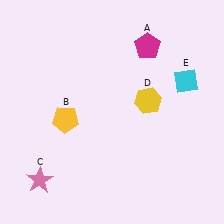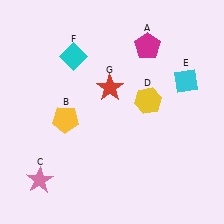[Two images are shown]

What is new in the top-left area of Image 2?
A red star (G) was added in the top-left area of Image 2.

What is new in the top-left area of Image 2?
A cyan diamond (F) was added in the top-left area of Image 2.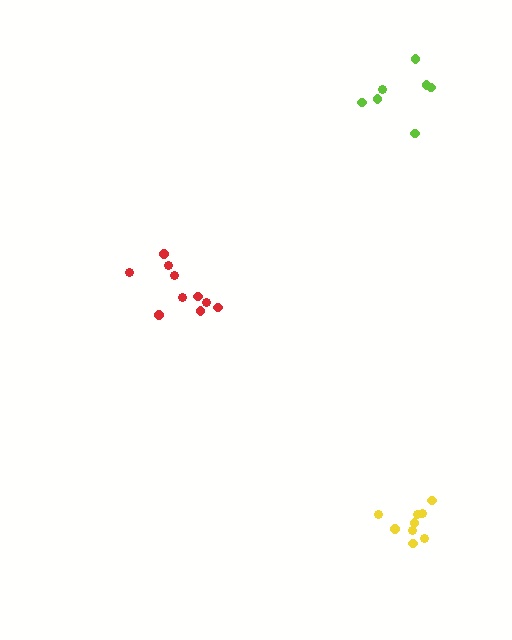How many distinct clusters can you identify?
There are 3 distinct clusters.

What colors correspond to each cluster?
The clusters are colored: lime, red, yellow.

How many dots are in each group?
Group 1: 7 dots, Group 2: 10 dots, Group 3: 9 dots (26 total).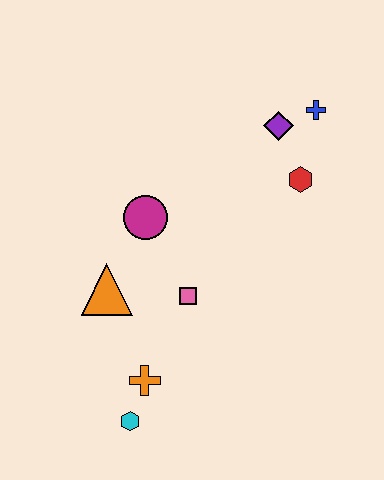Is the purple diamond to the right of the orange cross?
Yes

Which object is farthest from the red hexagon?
The cyan hexagon is farthest from the red hexagon.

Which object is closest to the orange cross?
The cyan hexagon is closest to the orange cross.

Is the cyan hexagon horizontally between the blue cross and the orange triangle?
Yes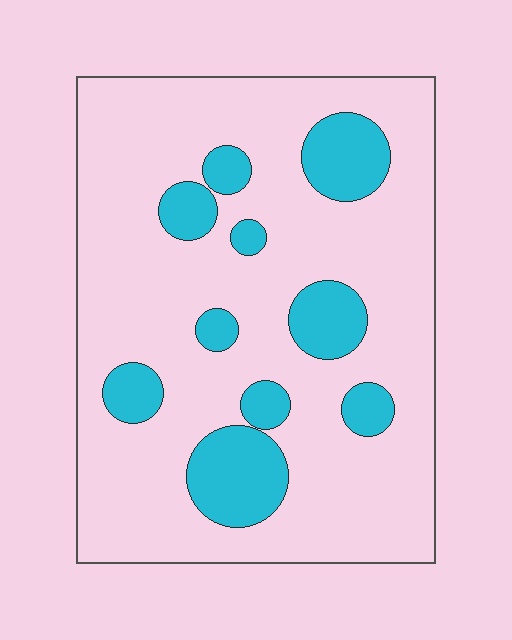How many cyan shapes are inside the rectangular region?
10.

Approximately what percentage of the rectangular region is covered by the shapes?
Approximately 20%.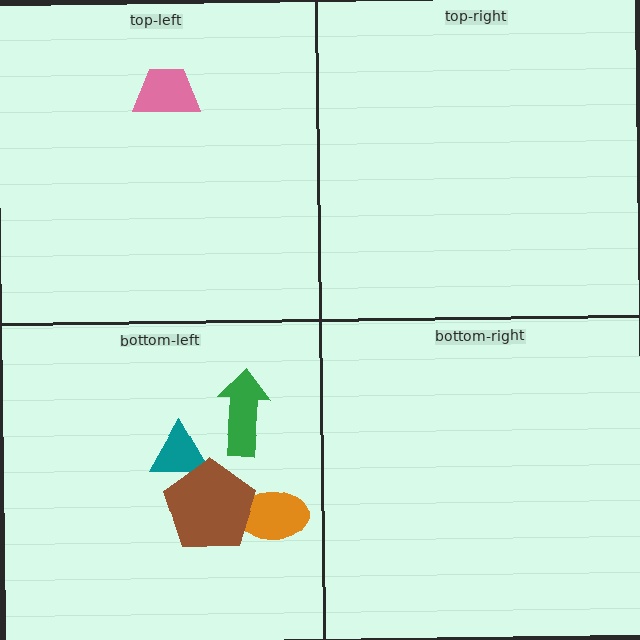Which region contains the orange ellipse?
The bottom-left region.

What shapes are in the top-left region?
The pink trapezoid.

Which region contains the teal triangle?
The bottom-left region.